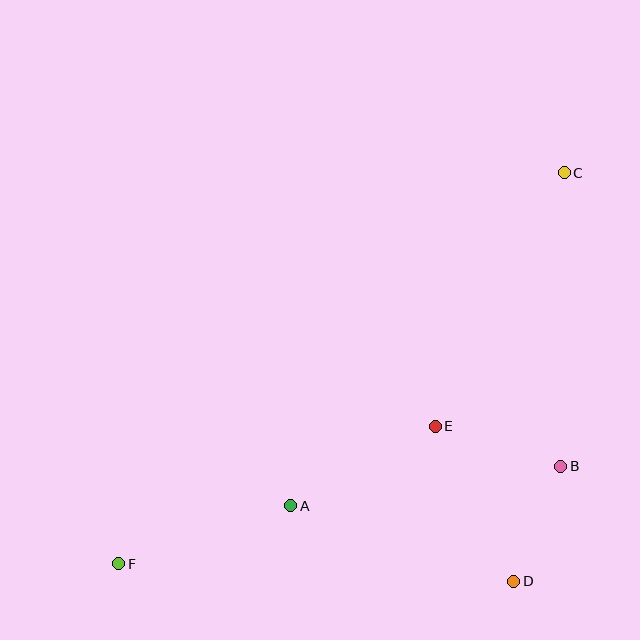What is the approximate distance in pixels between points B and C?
The distance between B and C is approximately 293 pixels.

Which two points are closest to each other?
Points B and D are closest to each other.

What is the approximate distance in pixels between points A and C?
The distance between A and C is approximately 431 pixels.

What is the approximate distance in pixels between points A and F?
The distance between A and F is approximately 181 pixels.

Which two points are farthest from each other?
Points C and F are farthest from each other.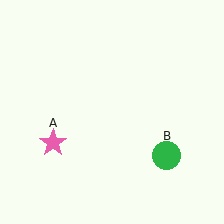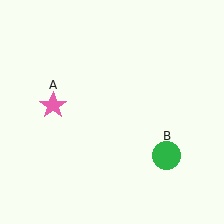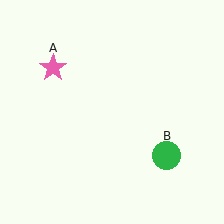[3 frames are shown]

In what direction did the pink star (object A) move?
The pink star (object A) moved up.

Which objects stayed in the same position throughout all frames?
Green circle (object B) remained stationary.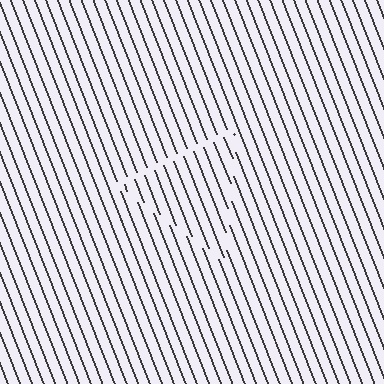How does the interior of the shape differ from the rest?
The interior of the shape contains the same grating, shifted by half a period — the contour is defined by the phase discontinuity where line-ends from the inner and outer gratings abut.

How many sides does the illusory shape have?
3 sides — the line-ends trace a triangle.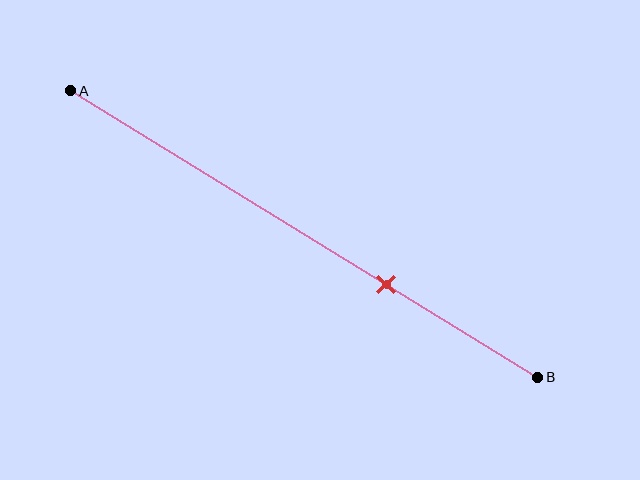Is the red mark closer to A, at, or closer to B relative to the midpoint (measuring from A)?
The red mark is closer to point B than the midpoint of segment AB.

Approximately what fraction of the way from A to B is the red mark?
The red mark is approximately 70% of the way from A to B.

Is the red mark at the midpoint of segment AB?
No, the mark is at about 70% from A, not at the 50% midpoint.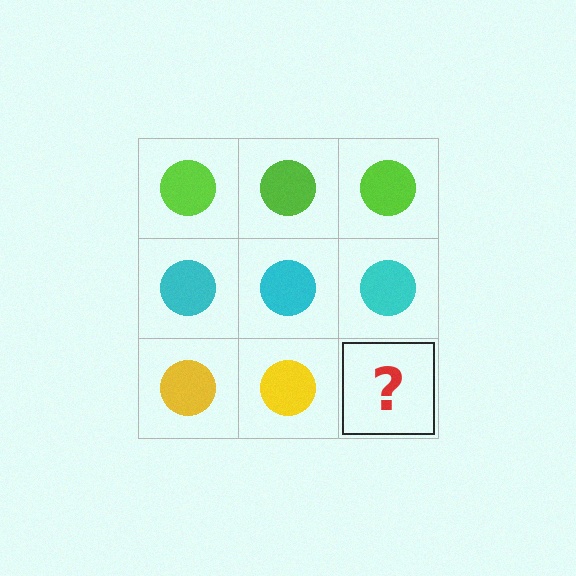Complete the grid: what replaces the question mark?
The question mark should be replaced with a yellow circle.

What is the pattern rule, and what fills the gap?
The rule is that each row has a consistent color. The gap should be filled with a yellow circle.